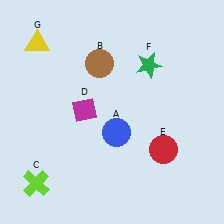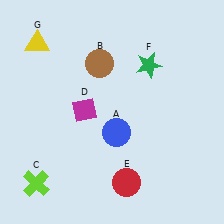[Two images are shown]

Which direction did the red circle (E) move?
The red circle (E) moved left.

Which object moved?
The red circle (E) moved left.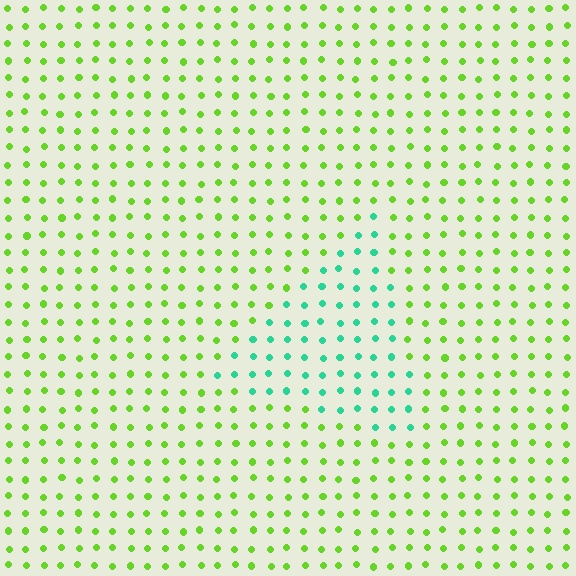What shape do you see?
I see a triangle.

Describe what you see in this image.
The image is filled with small lime elements in a uniform arrangement. A triangle-shaped region is visible where the elements are tinted to a slightly different hue, forming a subtle color boundary.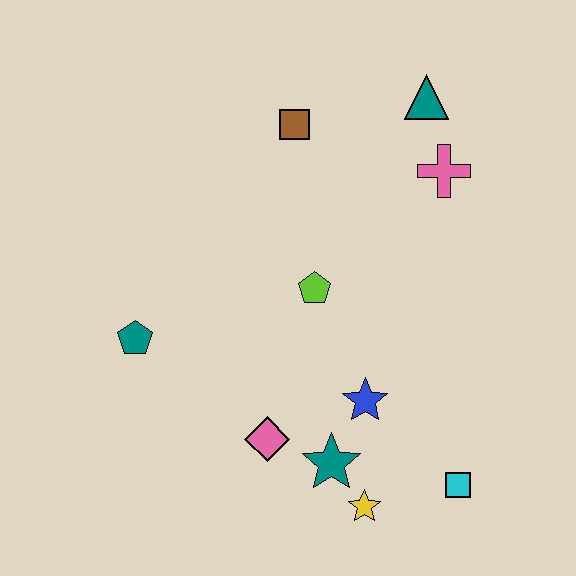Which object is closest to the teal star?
The yellow star is closest to the teal star.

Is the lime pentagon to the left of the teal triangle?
Yes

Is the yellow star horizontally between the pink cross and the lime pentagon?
Yes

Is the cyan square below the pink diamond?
Yes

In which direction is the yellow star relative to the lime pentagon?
The yellow star is below the lime pentagon.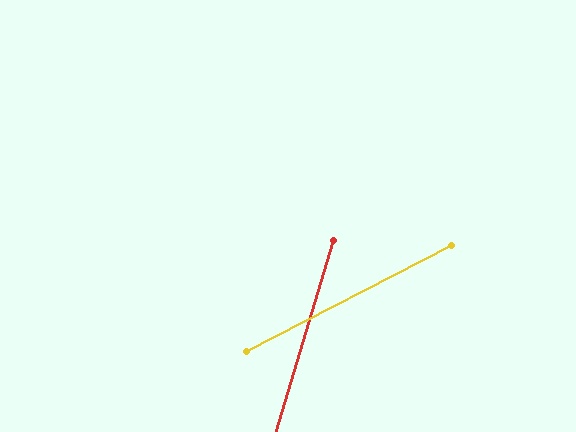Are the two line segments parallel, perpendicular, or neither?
Neither parallel nor perpendicular — they differ by about 46°.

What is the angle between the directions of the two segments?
Approximately 46 degrees.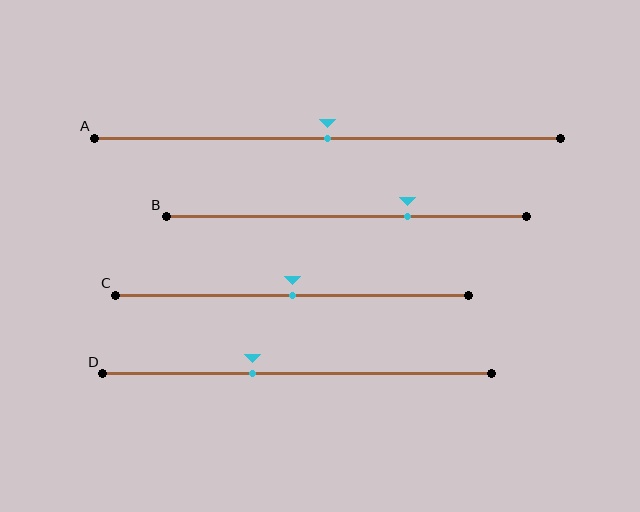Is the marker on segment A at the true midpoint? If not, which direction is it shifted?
Yes, the marker on segment A is at the true midpoint.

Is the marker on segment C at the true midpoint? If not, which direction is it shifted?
Yes, the marker on segment C is at the true midpoint.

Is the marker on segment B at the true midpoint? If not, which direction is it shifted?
No, the marker on segment B is shifted to the right by about 17% of the segment length.